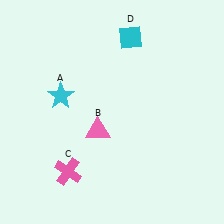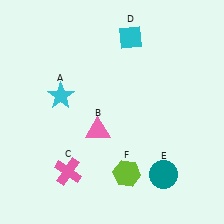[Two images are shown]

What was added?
A teal circle (E), a lime hexagon (F) were added in Image 2.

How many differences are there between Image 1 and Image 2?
There are 2 differences between the two images.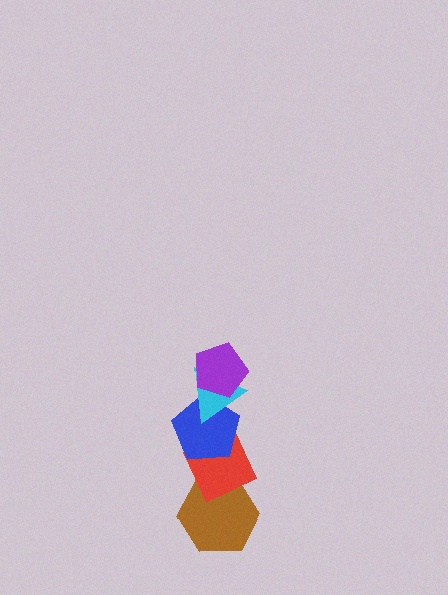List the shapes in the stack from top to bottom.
From top to bottom: the purple pentagon, the cyan triangle, the blue pentagon, the red diamond, the brown hexagon.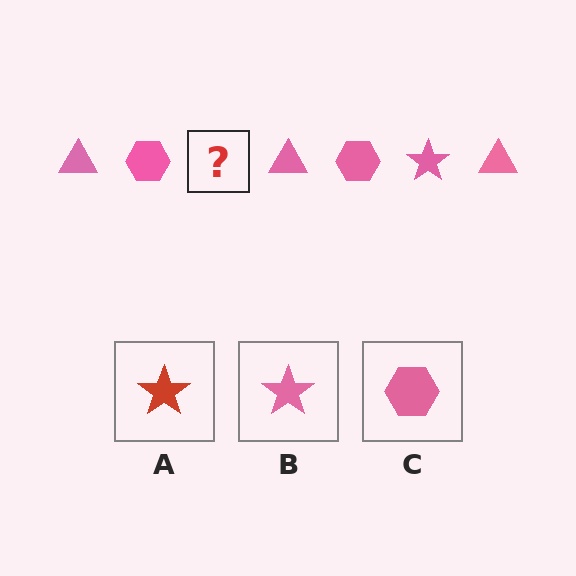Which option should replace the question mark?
Option B.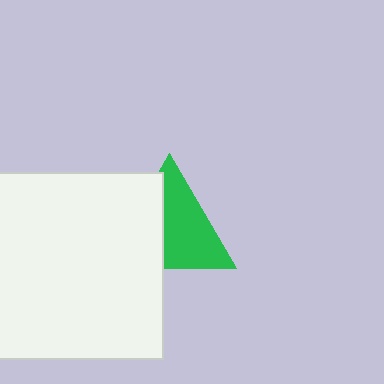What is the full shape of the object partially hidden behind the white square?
The partially hidden object is a green triangle.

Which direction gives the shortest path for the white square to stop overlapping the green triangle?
Moving left gives the shortest separation.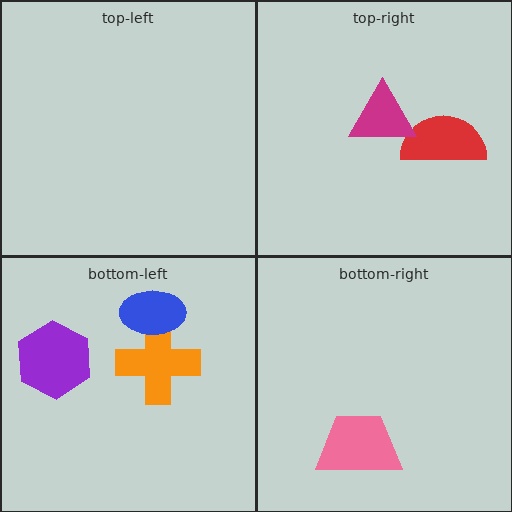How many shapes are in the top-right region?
2.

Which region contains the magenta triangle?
The top-right region.